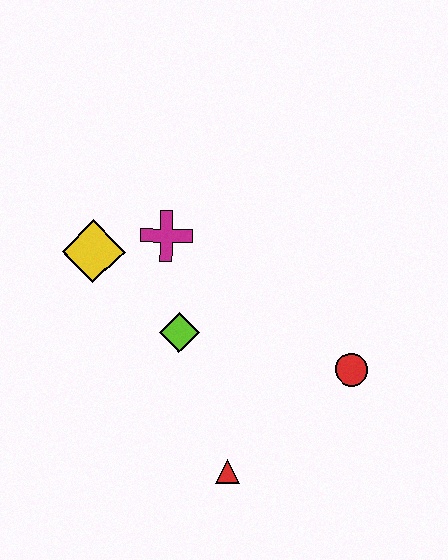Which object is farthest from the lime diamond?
The red circle is farthest from the lime diamond.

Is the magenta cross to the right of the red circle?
No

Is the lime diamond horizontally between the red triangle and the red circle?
No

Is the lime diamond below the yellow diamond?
Yes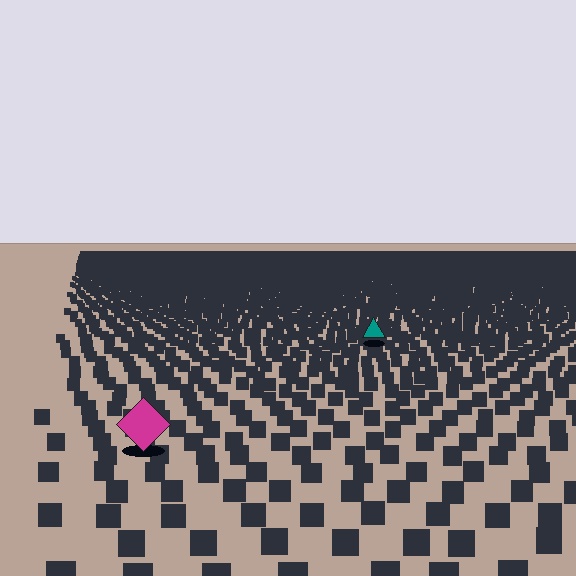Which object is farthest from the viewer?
The teal triangle is farthest from the viewer. It appears smaller and the ground texture around it is denser.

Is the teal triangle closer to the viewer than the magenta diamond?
No. The magenta diamond is closer — you can tell from the texture gradient: the ground texture is coarser near it.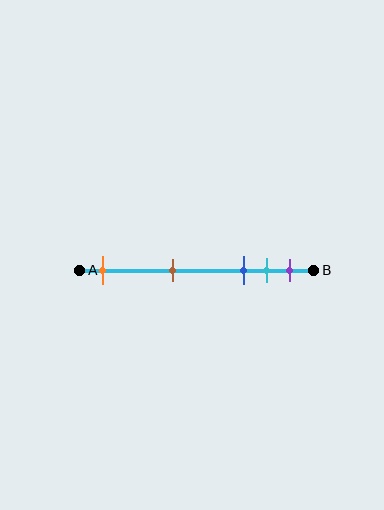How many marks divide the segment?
There are 5 marks dividing the segment.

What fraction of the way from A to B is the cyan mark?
The cyan mark is approximately 80% (0.8) of the way from A to B.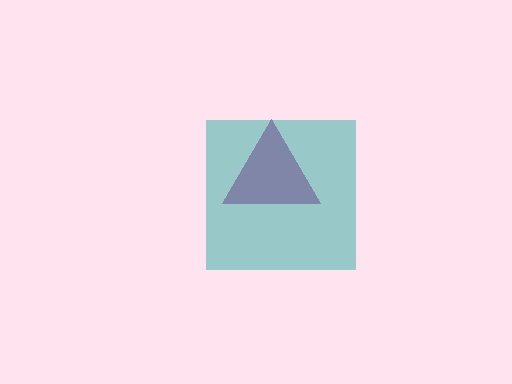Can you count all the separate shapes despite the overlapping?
Yes, there are 2 separate shapes.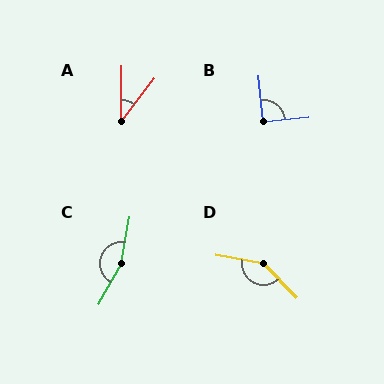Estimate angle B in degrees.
Approximately 89 degrees.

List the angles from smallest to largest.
A (38°), B (89°), D (144°), C (161°).